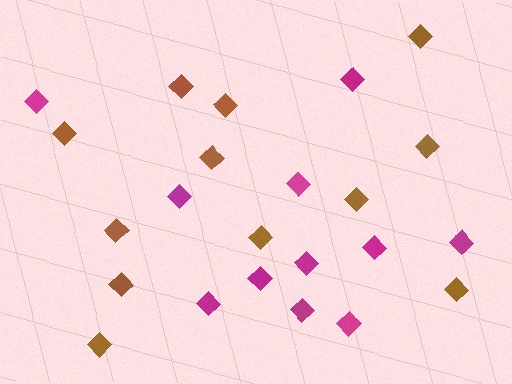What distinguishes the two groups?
There are 2 groups: one group of brown diamonds (12) and one group of magenta diamonds (11).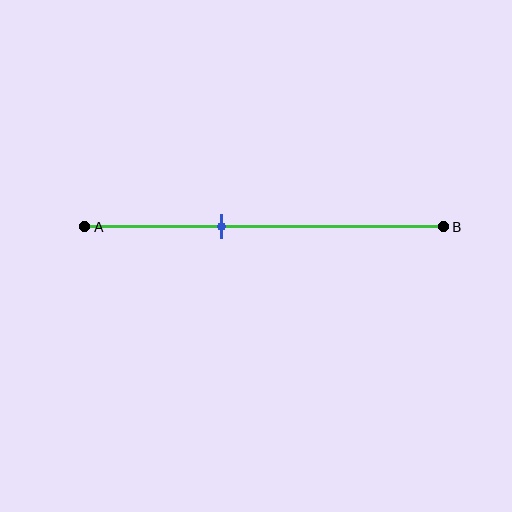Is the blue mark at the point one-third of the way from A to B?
No, the mark is at about 40% from A, not at the 33% one-third point.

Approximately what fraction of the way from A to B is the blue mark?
The blue mark is approximately 40% of the way from A to B.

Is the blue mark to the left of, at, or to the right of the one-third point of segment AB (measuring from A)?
The blue mark is to the right of the one-third point of segment AB.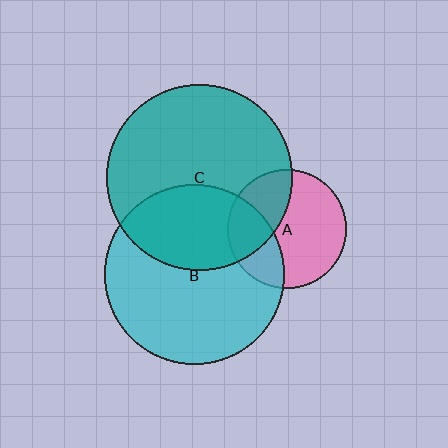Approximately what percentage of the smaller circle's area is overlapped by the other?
Approximately 30%.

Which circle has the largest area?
Circle C (teal).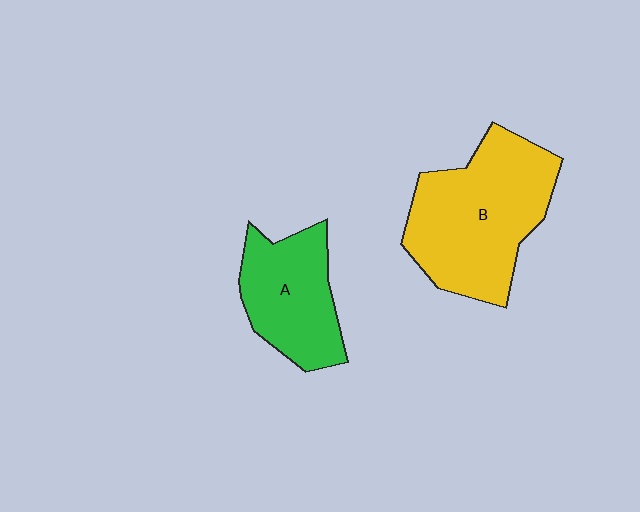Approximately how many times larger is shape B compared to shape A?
Approximately 1.6 times.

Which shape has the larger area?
Shape B (yellow).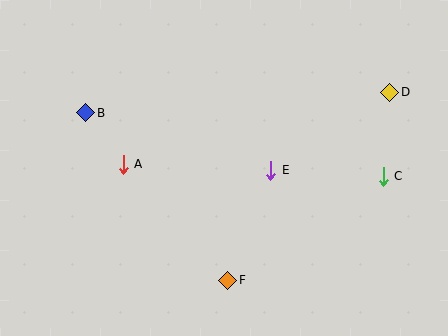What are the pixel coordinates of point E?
Point E is at (271, 170).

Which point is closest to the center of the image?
Point E at (271, 170) is closest to the center.